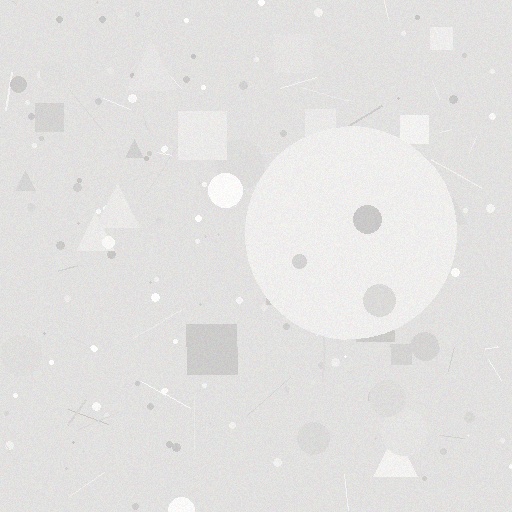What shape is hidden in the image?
A circle is hidden in the image.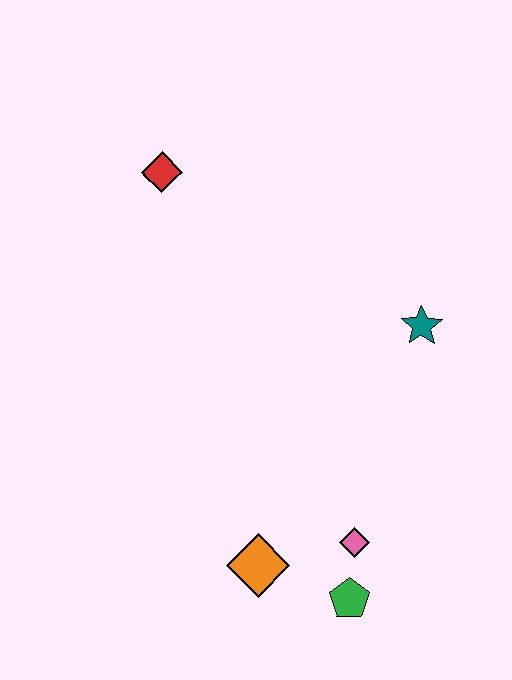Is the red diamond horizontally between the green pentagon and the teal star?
No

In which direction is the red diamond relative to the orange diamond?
The red diamond is above the orange diamond.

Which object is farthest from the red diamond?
The green pentagon is farthest from the red diamond.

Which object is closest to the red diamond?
The teal star is closest to the red diamond.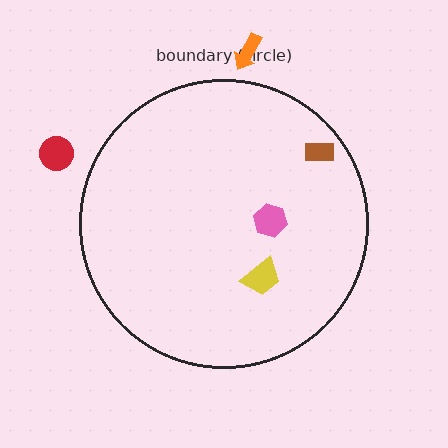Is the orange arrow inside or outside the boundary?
Outside.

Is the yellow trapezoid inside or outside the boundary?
Inside.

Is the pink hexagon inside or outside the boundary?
Inside.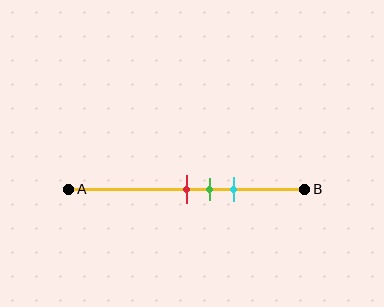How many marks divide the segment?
There are 3 marks dividing the segment.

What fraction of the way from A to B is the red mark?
The red mark is approximately 50% (0.5) of the way from A to B.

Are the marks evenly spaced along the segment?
Yes, the marks are approximately evenly spaced.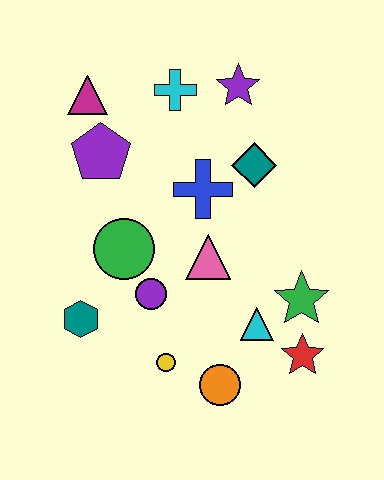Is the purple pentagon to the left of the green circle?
Yes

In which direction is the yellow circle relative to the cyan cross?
The yellow circle is below the cyan cross.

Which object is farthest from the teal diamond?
The teal hexagon is farthest from the teal diamond.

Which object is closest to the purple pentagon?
The magenta triangle is closest to the purple pentagon.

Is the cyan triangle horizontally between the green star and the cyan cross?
Yes